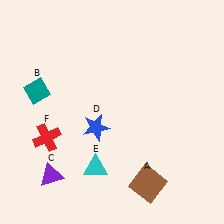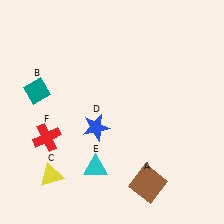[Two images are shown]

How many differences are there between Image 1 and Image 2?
There is 1 difference between the two images.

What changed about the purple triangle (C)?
In Image 1, C is purple. In Image 2, it changed to yellow.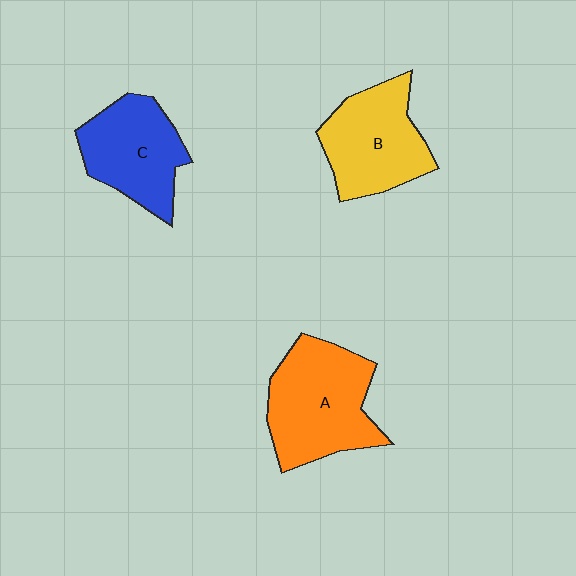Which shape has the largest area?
Shape A (orange).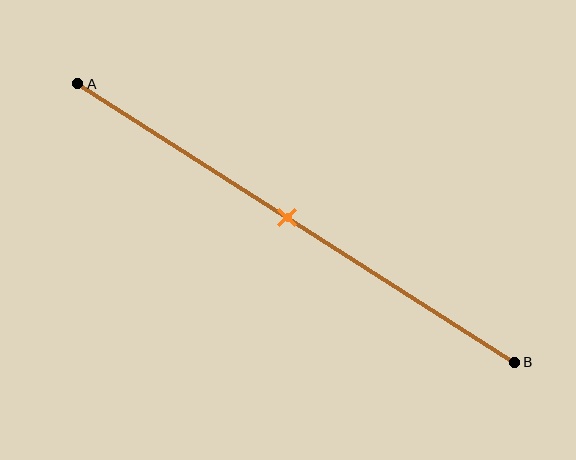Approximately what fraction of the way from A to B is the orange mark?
The orange mark is approximately 50% of the way from A to B.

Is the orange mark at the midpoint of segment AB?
Yes, the mark is approximately at the midpoint.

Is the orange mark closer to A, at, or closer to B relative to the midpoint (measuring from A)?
The orange mark is approximately at the midpoint of segment AB.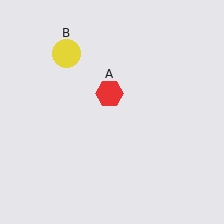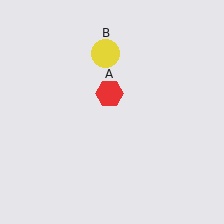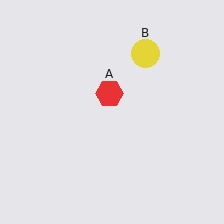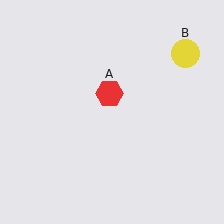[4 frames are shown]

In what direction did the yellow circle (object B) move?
The yellow circle (object B) moved right.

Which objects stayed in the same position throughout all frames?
Red hexagon (object A) remained stationary.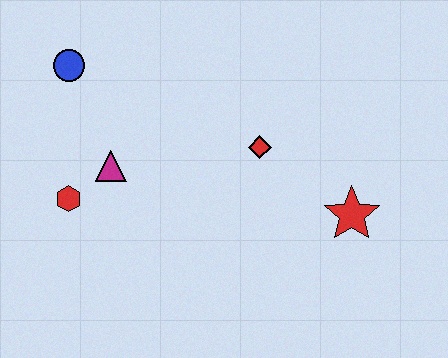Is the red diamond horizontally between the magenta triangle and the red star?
Yes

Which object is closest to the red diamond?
The red star is closest to the red diamond.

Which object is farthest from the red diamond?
The blue circle is farthest from the red diamond.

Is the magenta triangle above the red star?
Yes